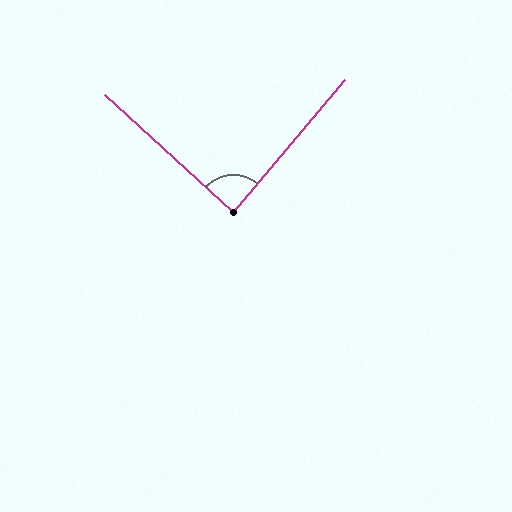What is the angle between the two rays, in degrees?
Approximately 88 degrees.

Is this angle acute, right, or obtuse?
It is approximately a right angle.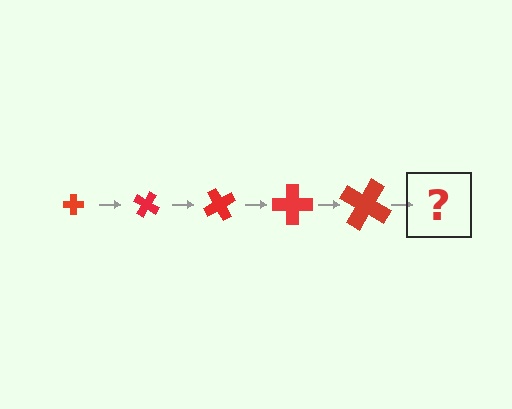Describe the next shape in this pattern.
It should be a cross, larger than the previous one and rotated 150 degrees from the start.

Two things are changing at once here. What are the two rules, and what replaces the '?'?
The two rules are that the cross grows larger each step and it rotates 30 degrees each step. The '?' should be a cross, larger than the previous one and rotated 150 degrees from the start.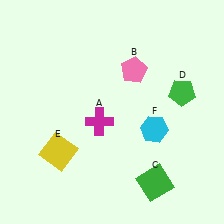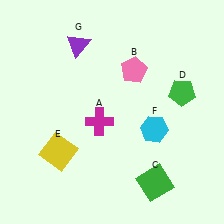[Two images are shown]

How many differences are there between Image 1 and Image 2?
There is 1 difference between the two images.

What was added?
A purple triangle (G) was added in Image 2.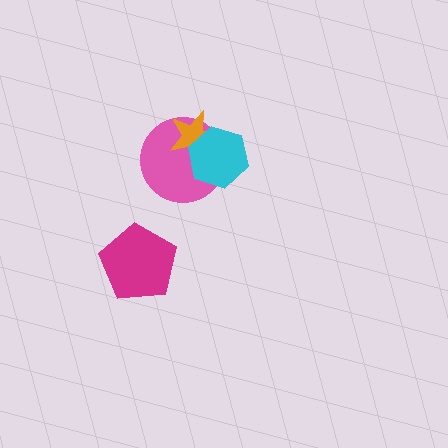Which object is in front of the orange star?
The cyan hexagon is in front of the orange star.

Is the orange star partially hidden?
Yes, it is partially covered by another shape.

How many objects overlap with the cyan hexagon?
2 objects overlap with the cyan hexagon.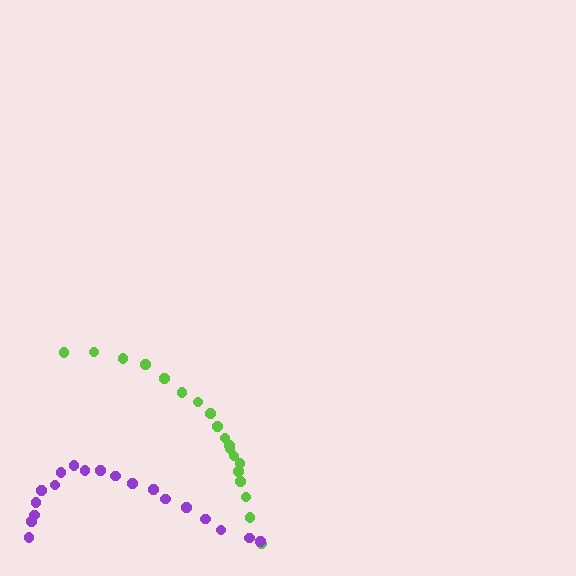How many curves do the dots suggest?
There are 2 distinct paths.